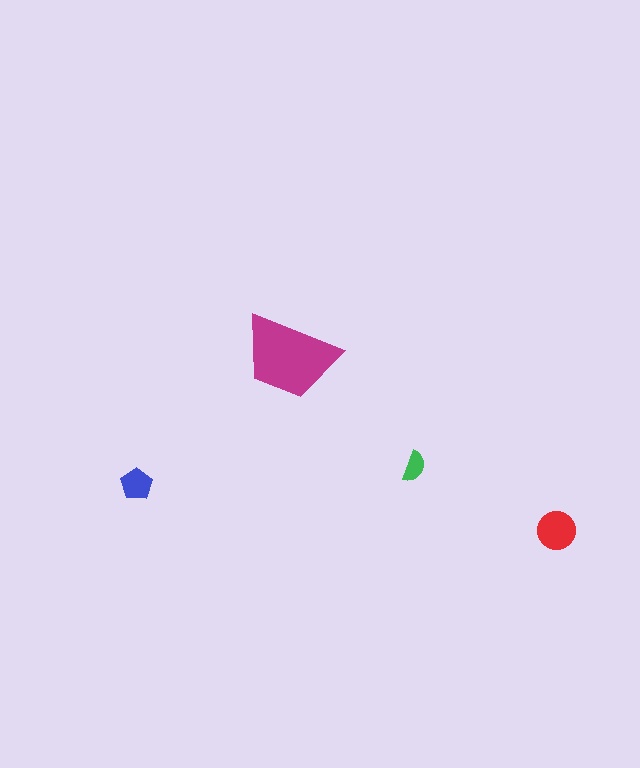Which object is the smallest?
The green semicircle.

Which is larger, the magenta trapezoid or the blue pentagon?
The magenta trapezoid.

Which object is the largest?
The magenta trapezoid.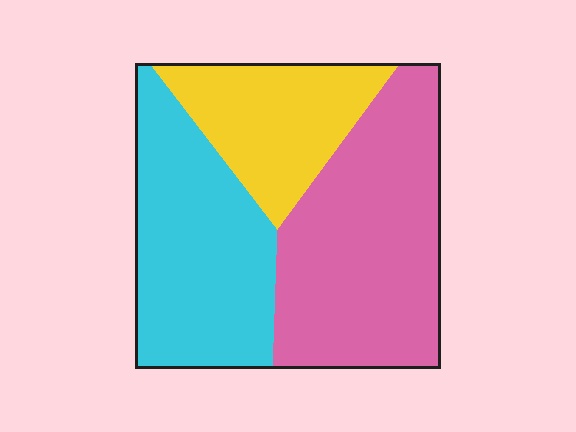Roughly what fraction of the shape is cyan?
Cyan takes up between a quarter and a half of the shape.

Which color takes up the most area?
Pink, at roughly 45%.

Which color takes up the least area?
Yellow, at roughly 20%.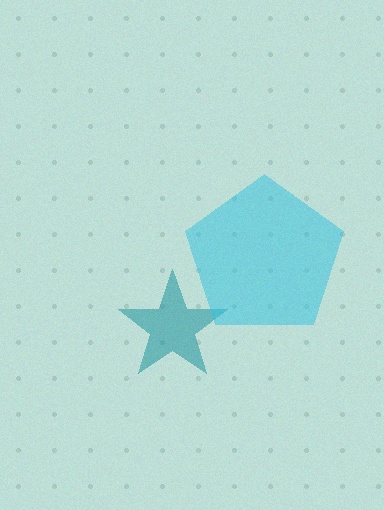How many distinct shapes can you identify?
There are 2 distinct shapes: a teal star, a cyan pentagon.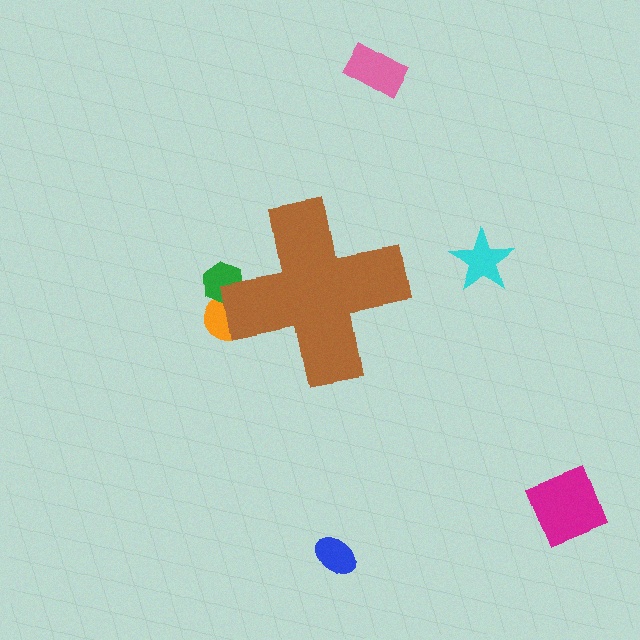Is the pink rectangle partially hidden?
No, the pink rectangle is fully visible.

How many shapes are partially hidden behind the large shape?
2 shapes are partially hidden.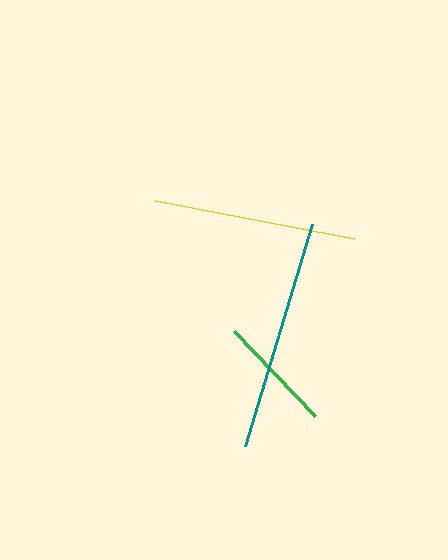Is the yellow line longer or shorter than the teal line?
The teal line is longer than the yellow line.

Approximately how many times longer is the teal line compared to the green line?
The teal line is approximately 2.0 times the length of the green line.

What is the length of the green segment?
The green segment is approximately 118 pixels long.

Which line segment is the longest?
The teal line is the longest at approximately 231 pixels.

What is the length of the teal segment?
The teal segment is approximately 231 pixels long.